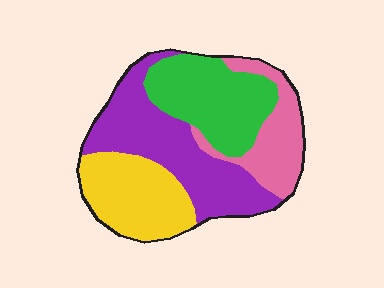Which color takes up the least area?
Pink, at roughly 15%.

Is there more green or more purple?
Purple.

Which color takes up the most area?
Purple, at roughly 35%.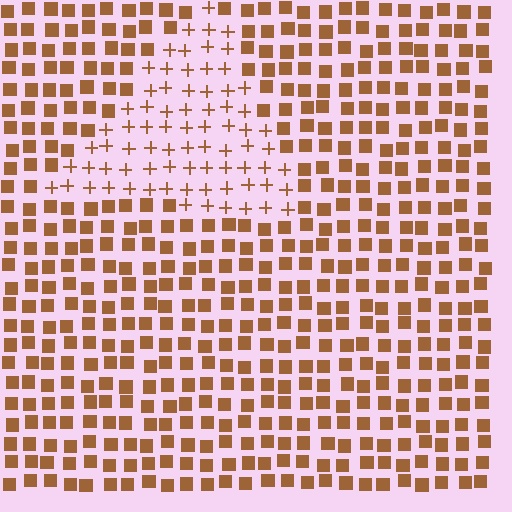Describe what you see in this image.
The image is filled with small brown elements arranged in a uniform grid. A triangle-shaped region contains plus signs, while the surrounding area contains squares. The boundary is defined purely by the change in element shape.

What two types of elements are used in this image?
The image uses plus signs inside the triangle region and squares outside it.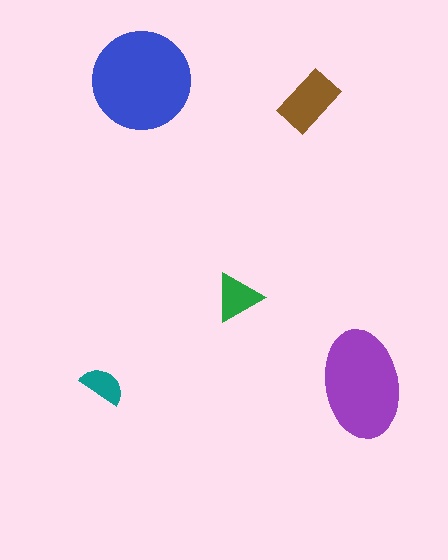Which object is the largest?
The blue circle.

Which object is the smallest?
The teal semicircle.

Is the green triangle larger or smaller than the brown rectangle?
Smaller.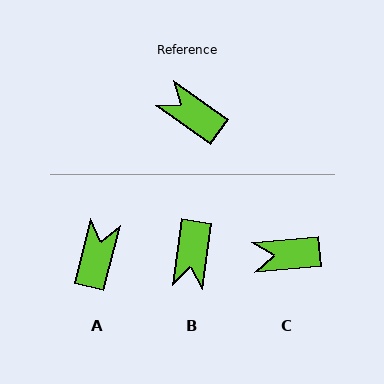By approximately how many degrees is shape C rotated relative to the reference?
Approximately 40 degrees counter-clockwise.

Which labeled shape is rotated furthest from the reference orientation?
B, about 117 degrees away.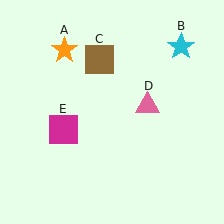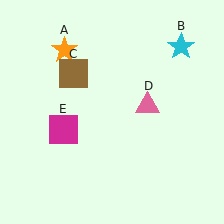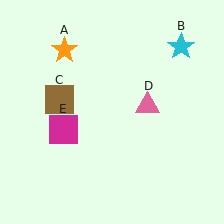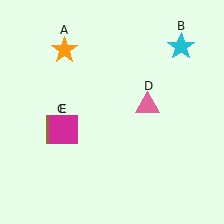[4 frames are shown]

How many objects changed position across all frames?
1 object changed position: brown square (object C).